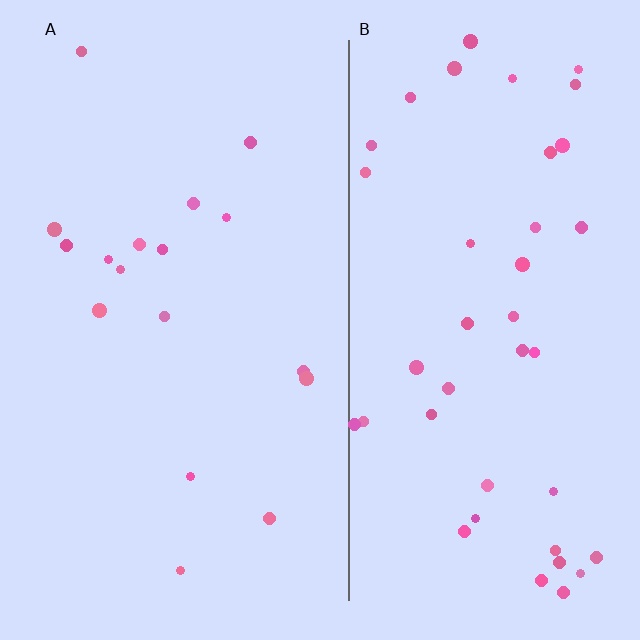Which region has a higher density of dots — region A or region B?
B (the right).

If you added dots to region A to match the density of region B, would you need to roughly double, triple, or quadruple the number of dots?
Approximately double.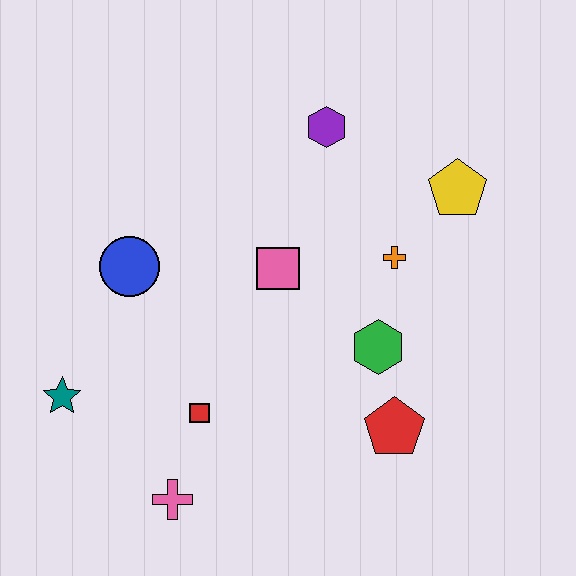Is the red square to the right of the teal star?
Yes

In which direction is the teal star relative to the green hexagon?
The teal star is to the left of the green hexagon.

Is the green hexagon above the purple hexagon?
No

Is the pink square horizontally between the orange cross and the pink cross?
Yes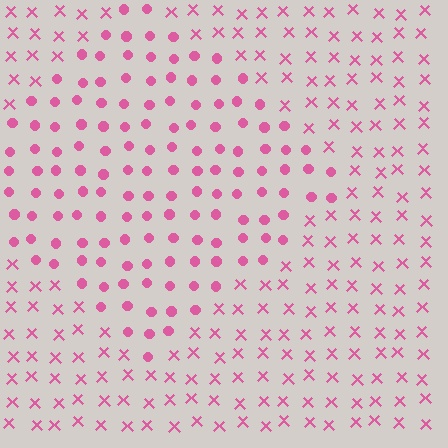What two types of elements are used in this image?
The image uses circles inside the diamond region and X marks outside it.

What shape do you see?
I see a diamond.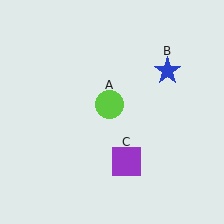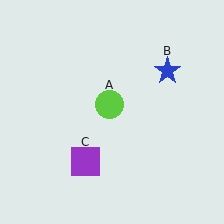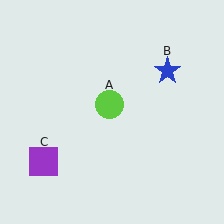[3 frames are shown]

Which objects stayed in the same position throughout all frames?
Lime circle (object A) and blue star (object B) remained stationary.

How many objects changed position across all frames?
1 object changed position: purple square (object C).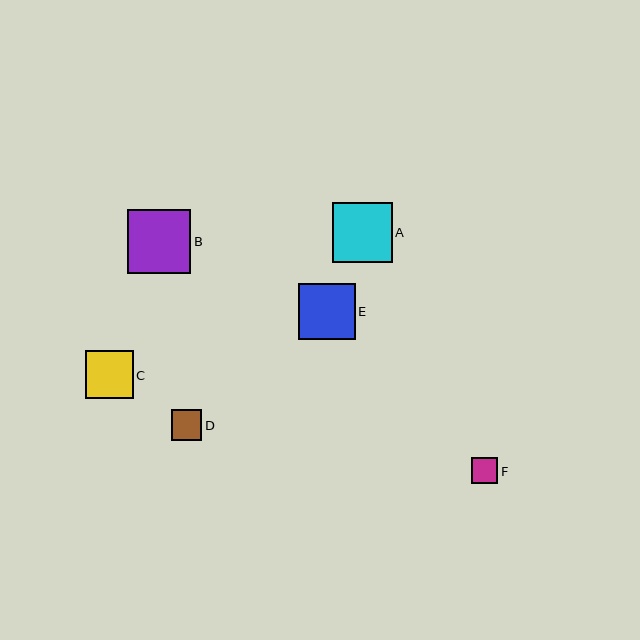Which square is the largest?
Square B is the largest with a size of approximately 63 pixels.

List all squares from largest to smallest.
From largest to smallest: B, A, E, C, D, F.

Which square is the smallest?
Square F is the smallest with a size of approximately 26 pixels.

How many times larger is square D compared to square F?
Square D is approximately 1.2 times the size of square F.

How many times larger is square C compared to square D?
Square C is approximately 1.6 times the size of square D.